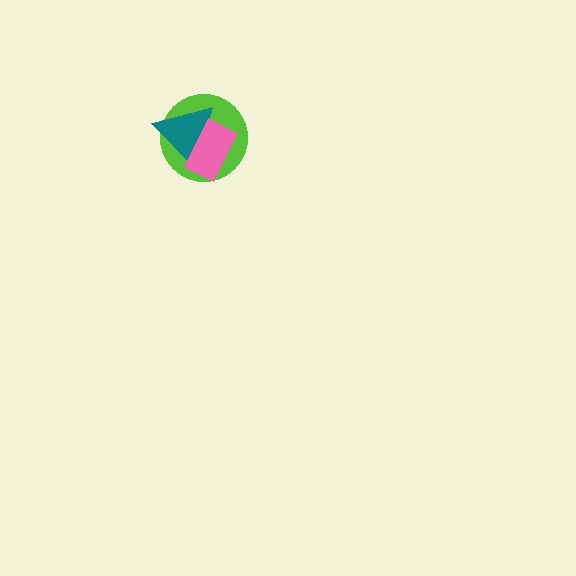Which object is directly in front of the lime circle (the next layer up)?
The teal triangle is directly in front of the lime circle.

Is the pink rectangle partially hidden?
No, no other shape covers it.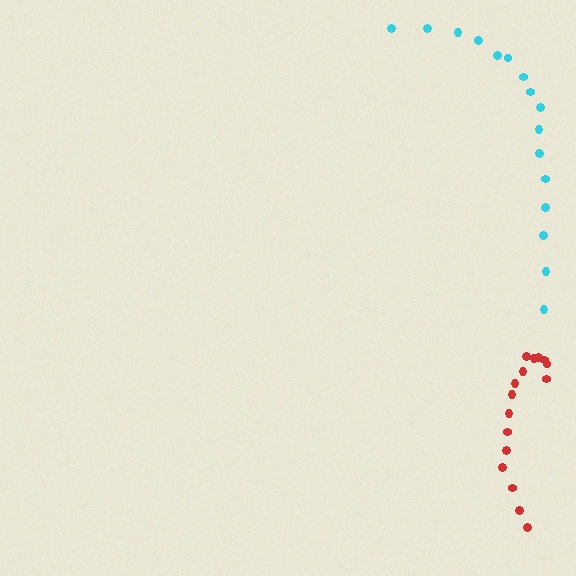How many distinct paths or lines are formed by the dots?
There are 2 distinct paths.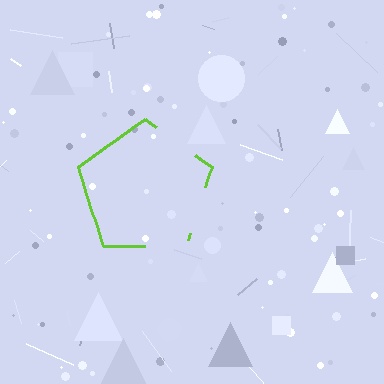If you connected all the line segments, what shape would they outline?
They would outline a pentagon.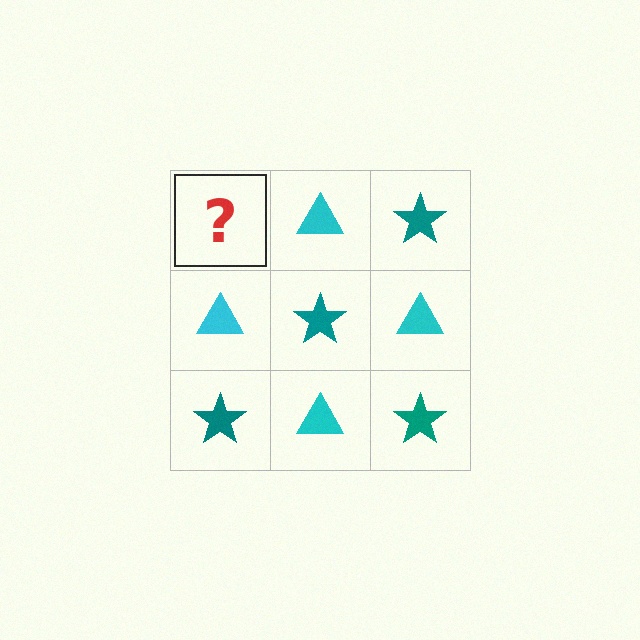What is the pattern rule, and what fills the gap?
The rule is that it alternates teal star and cyan triangle in a checkerboard pattern. The gap should be filled with a teal star.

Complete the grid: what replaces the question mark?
The question mark should be replaced with a teal star.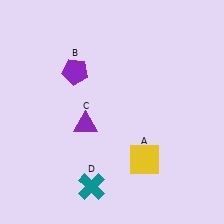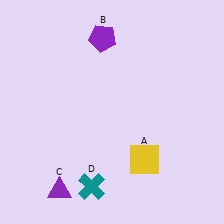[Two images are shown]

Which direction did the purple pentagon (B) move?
The purple pentagon (B) moved up.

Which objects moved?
The objects that moved are: the purple pentagon (B), the purple triangle (C).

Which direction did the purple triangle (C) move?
The purple triangle (C) moved down.